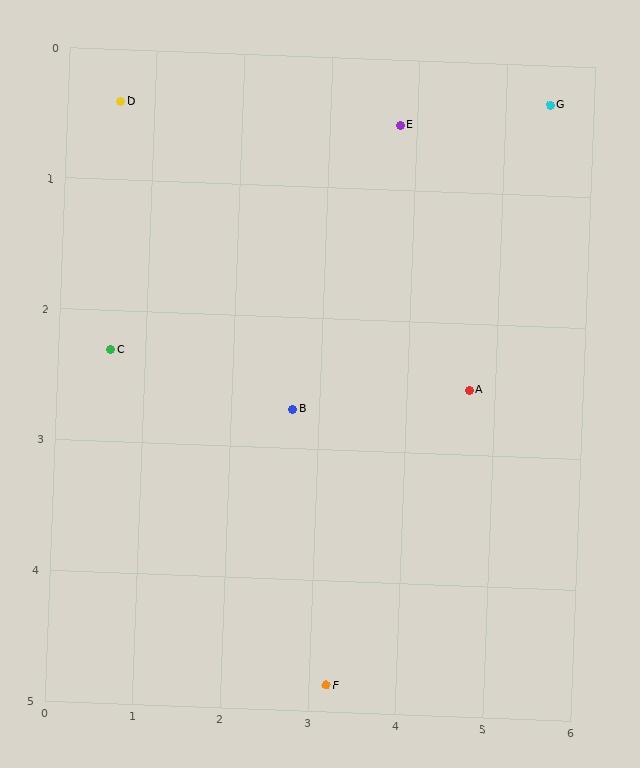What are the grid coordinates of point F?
Point F is at approximately (3.2, 4.8).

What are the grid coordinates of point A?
Point A is at approximately (4.7, 2.5).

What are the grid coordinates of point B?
Point B is at approximately (2.7, 2.7).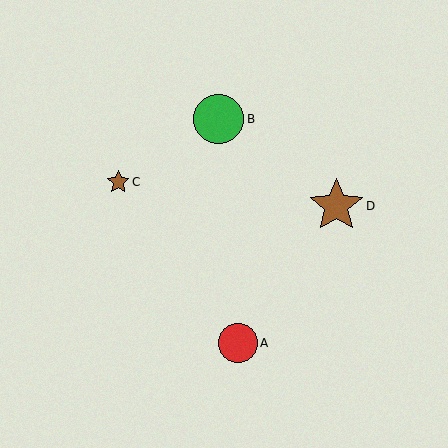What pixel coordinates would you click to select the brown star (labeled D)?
Click at (336, 206) to select the brown star D.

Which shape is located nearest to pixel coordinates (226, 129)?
The green circle (labeled B) at (219, 119) is nearest to that location.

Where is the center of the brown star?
The center of the brown star is at (336, 206).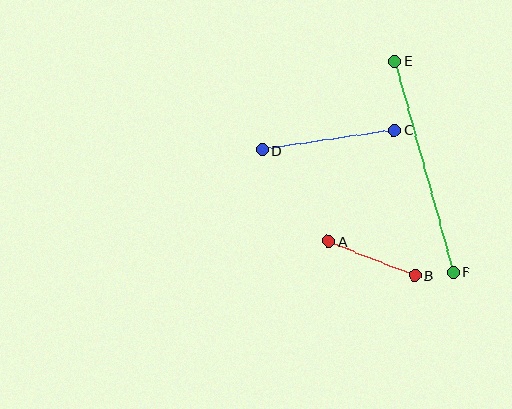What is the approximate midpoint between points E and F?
The midpoint is at approximately (424, 167) pixels.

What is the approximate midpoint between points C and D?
The midpoint is at approximately (328, 140) pixels.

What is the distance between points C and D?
The distance is approximately 133 pixels.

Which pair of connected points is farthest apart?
Points E and F are farthest apart.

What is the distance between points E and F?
The distance is approximately 219 pixels.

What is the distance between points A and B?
The distance is approximately 93 pixels.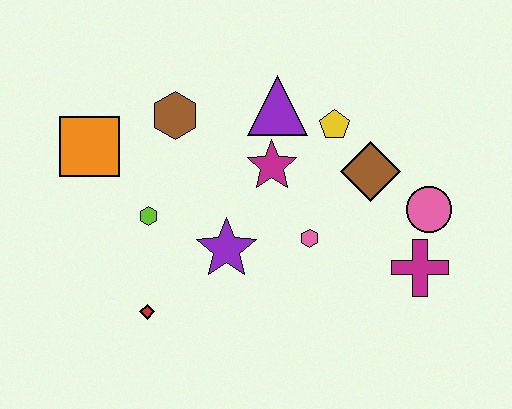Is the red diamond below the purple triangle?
Yes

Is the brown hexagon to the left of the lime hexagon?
No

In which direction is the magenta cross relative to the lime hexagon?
The magenta cross is to the right of the lime hexagon.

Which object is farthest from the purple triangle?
The red diamond is farthest from the purple triangle.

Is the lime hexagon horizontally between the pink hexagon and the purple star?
No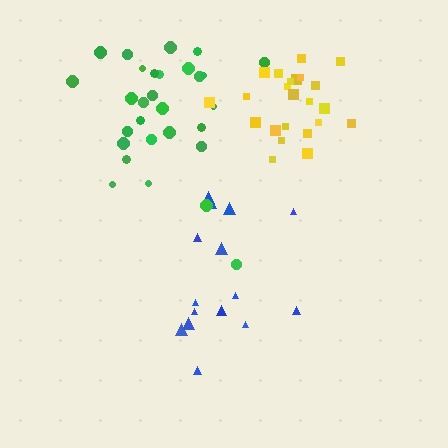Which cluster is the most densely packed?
Yellow.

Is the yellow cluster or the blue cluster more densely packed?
Yellow.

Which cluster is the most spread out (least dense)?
Blue.